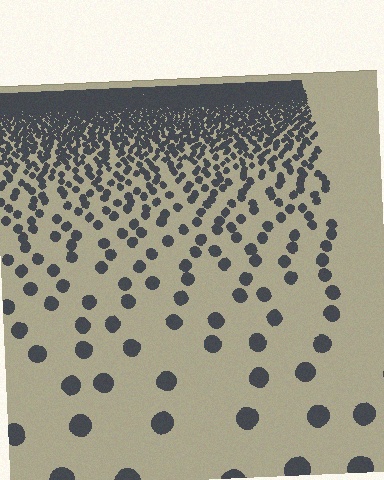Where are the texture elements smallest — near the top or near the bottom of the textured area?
Near the top.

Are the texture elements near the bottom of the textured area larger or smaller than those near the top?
Larger. Near the bottom, elements are closer to the viewer and appear at a bigger on-screen size.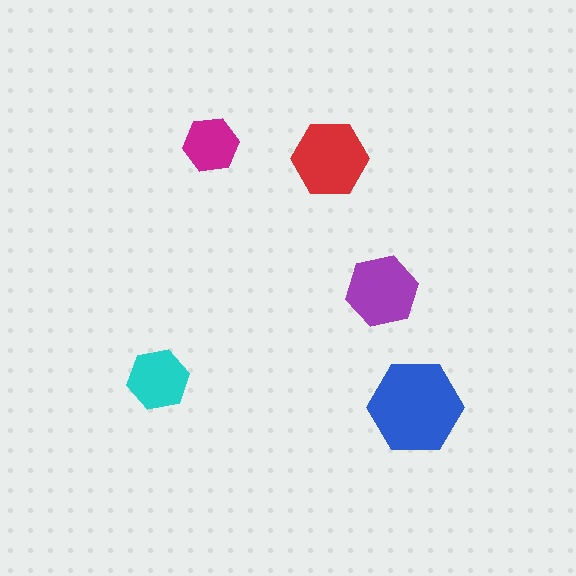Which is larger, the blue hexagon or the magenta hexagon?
The blue one.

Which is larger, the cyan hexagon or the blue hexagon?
The blue one.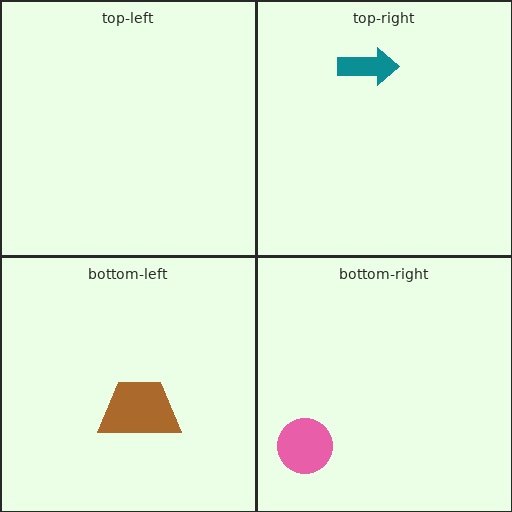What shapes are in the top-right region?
The teal arrow.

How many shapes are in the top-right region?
1.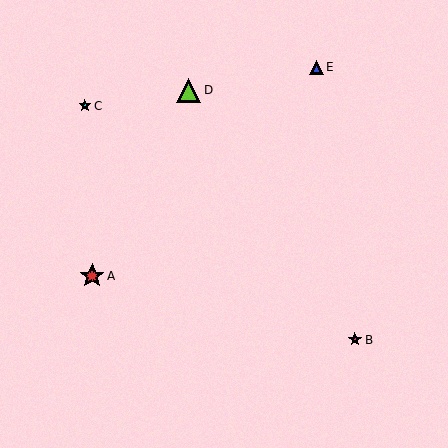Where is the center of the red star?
The center of the red star is at (92, 276).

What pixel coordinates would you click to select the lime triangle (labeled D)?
Click at (189, 90) to select the lime triangle D.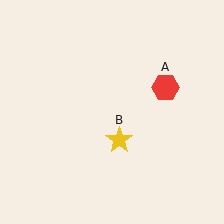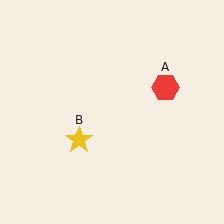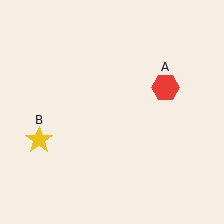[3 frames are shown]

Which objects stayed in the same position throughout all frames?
Red hexagon (object A) remained stationary.